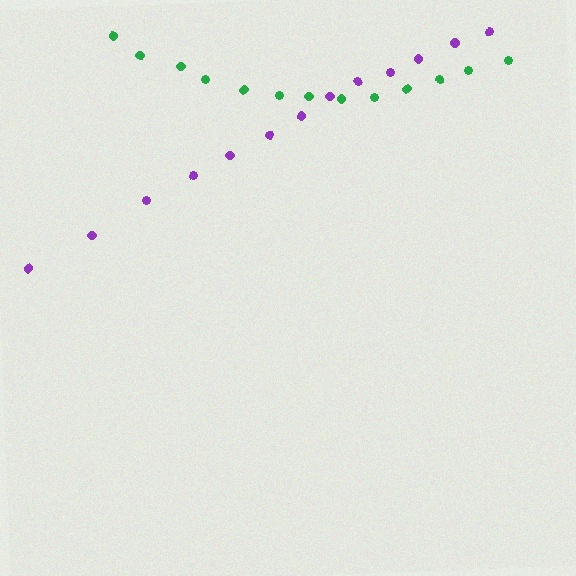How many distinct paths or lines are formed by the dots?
There are 2 distinct paths.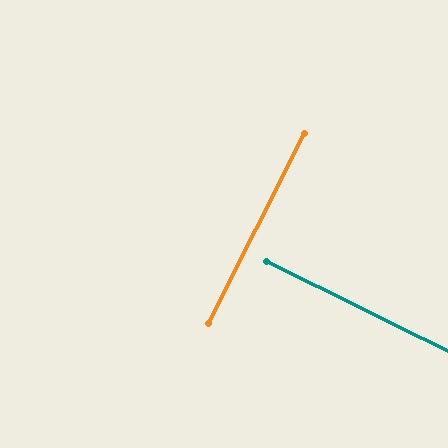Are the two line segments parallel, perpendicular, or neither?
Perpendicular — they meet at approximately 90°.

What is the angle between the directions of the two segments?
Approximately 90 degrees.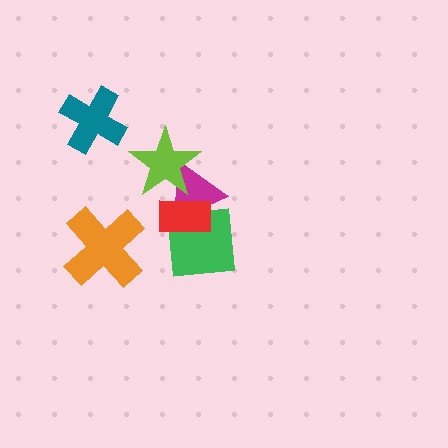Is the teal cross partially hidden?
No, no other shape covers it.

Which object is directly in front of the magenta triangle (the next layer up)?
The lime star is directly in front of the magenta triangle.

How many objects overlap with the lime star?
2 objects overlap with the lime star.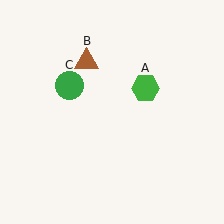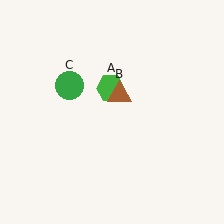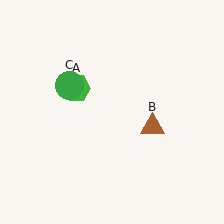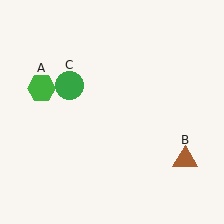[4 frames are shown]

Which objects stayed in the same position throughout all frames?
Green circle (object C) remained stationary.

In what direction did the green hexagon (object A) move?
The green hexagon (object A) moved left.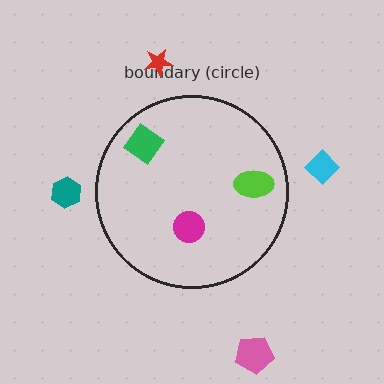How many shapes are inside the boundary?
3 inside, 4 outside.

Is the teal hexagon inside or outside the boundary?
Outside.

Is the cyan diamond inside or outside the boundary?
Outside.